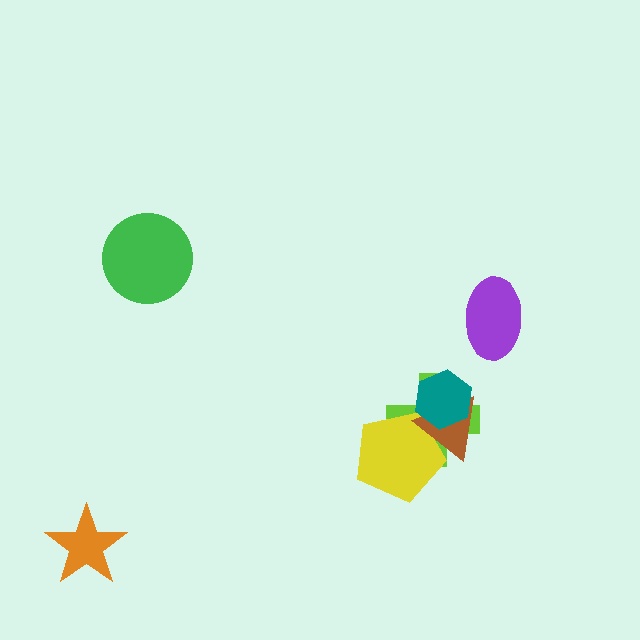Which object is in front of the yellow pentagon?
The brown triangle is in front of the yellow pentagon.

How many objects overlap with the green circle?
0 objects overlap with the green circle.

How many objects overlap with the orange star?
0 objects overlap with the orange star.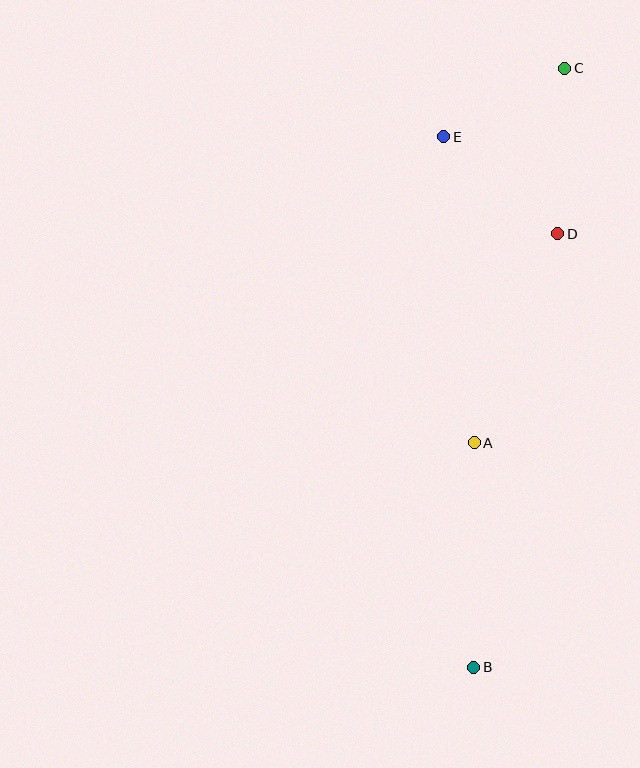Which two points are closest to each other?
Points C and E are closest to each other.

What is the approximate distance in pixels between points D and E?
The distance between D and E is approximately 150 pixels.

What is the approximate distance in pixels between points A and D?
The distance between A and D is approximately 225 pixels.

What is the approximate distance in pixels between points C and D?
The distance between C and D is approximately 166 pixels.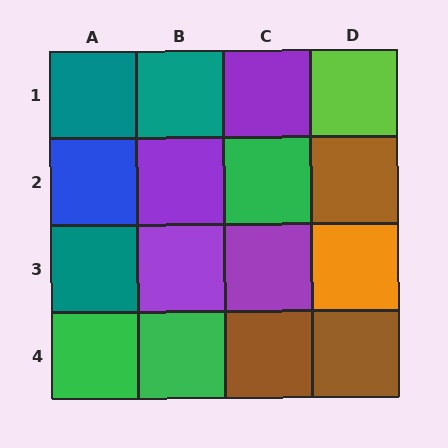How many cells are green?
3 cells are green.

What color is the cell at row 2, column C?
Green.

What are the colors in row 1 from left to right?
Teal, teal, purple, lime.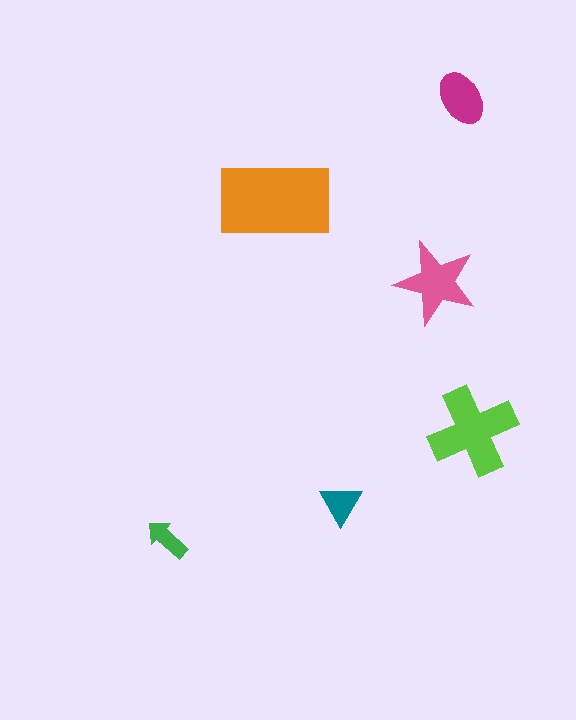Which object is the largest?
The orange rectangle.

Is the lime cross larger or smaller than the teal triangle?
Larger.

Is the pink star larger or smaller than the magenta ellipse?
Larger.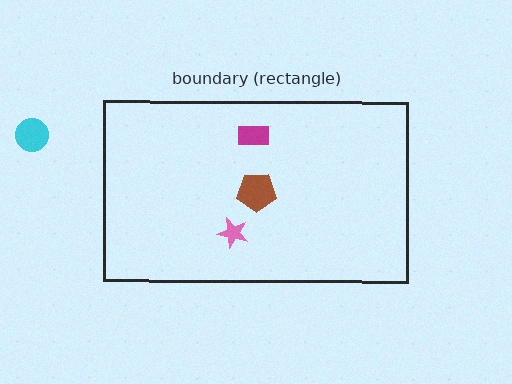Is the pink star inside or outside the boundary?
Inside.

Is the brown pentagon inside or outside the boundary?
Inside.